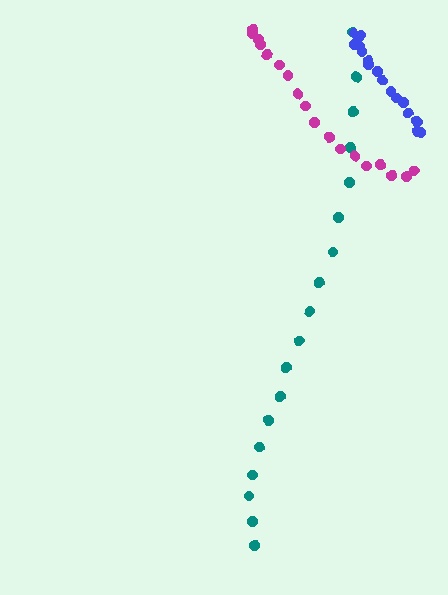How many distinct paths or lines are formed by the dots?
There are 3 distinct paths.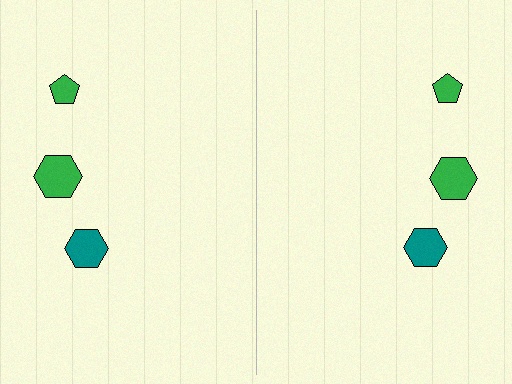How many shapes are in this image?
There are 6 shapes in this image.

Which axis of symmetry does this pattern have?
The pattern has a vertical axis of symmetry running through the center of the image.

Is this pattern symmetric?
Yes, this pattern has bilateral (reflection) symmetry.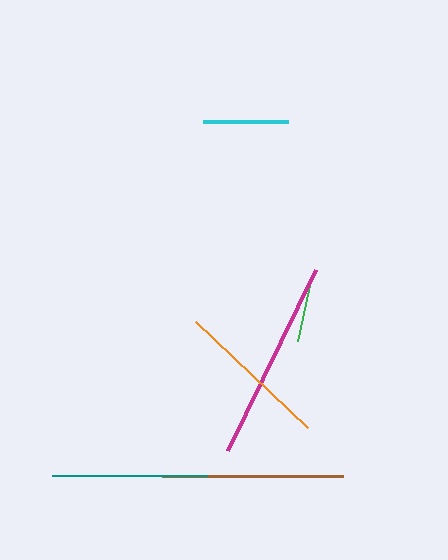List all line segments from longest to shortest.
From longest to shortest: magenta, brown, teal, orange, cyan, green.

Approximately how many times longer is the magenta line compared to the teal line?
The magenta line is approximately 1.3 times the length of the teal line.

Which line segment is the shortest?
The green line is the shortest at approximately 66 pixels.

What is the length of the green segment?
The green segment is approximately 66 pixels long.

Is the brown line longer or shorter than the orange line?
The brown line is longer than the orange line.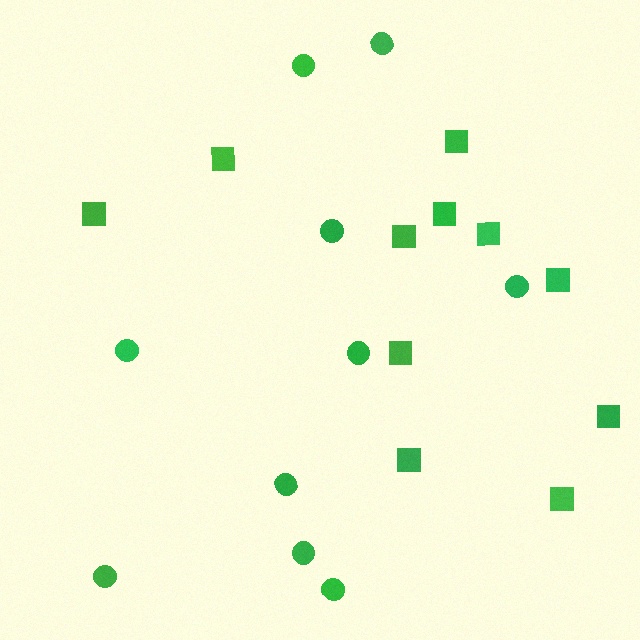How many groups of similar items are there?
There are 2 groups: one group of squares (11) and one group of circles (10).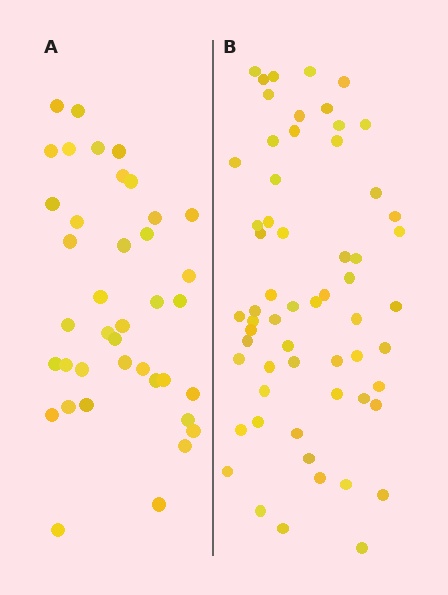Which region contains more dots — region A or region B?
Region B (the right region) has more dots.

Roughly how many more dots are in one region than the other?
Region B has approximately 20 more dots than region A.